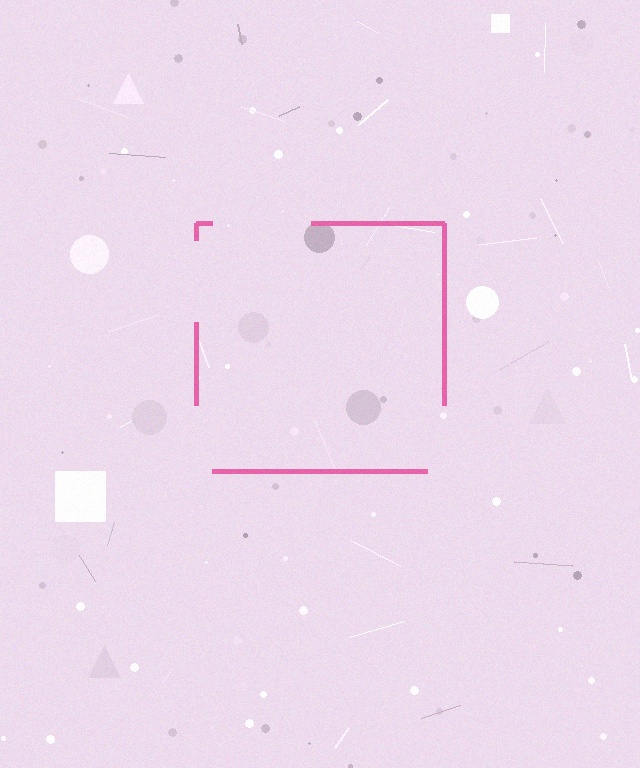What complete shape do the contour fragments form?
The contour fragments form a square.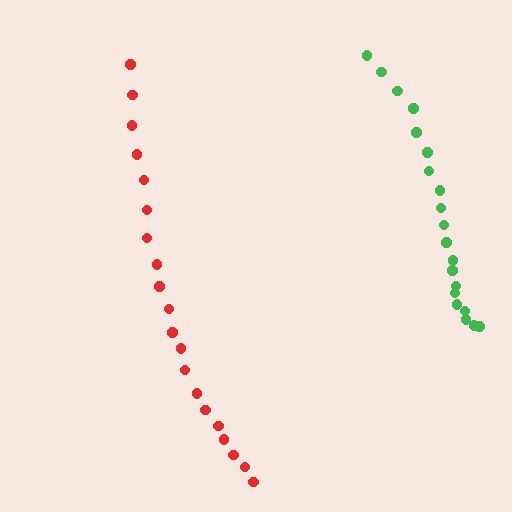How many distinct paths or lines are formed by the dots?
There are 2 distinct paths.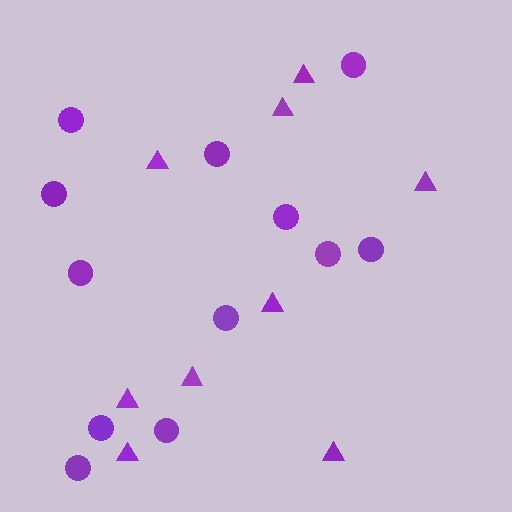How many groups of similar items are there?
There are 2 groups: one group of triangles (9) and one group of circles (12).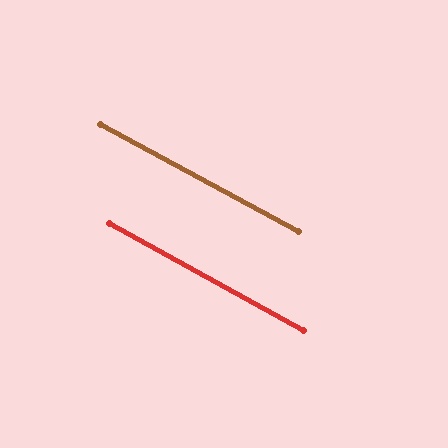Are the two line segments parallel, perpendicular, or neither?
Parallel — their directions differ by only 0.4°.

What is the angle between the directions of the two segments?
Approximately 0 degrees.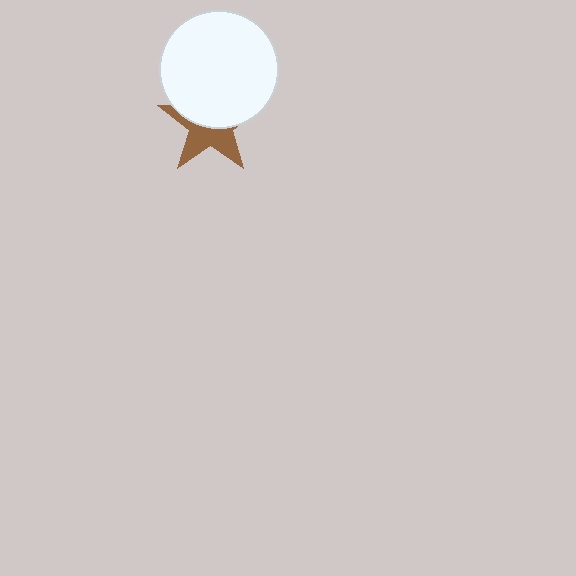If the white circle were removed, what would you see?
You would see the complete brown star.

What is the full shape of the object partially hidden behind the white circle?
The partially hidden object is a brown star.